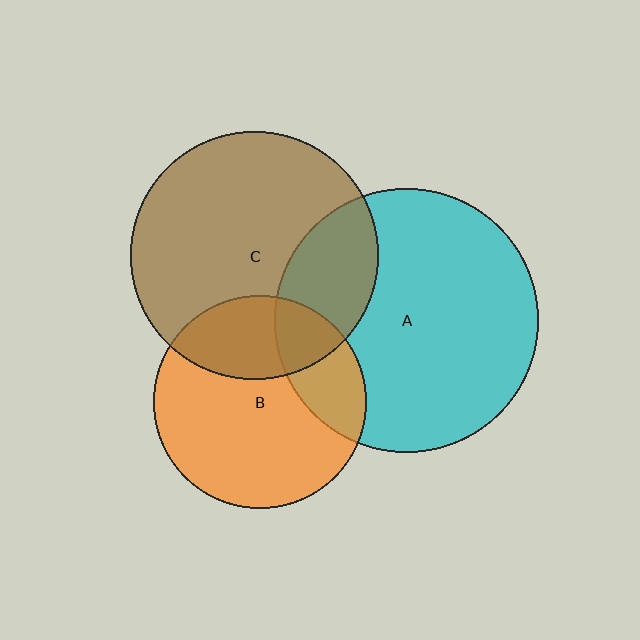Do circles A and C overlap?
Yes.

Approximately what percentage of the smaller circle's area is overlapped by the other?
Approximately 25%.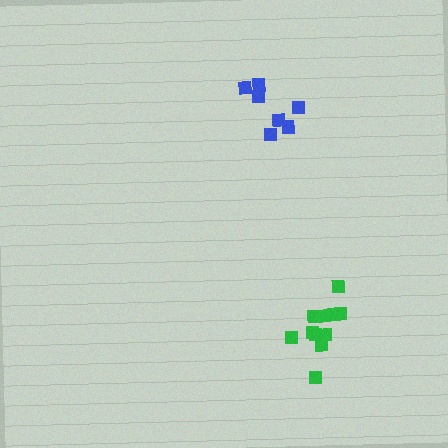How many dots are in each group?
Group 1: 11 dots, Group 2: 8 dots (19 total).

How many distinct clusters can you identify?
There are 2 distinct clusters.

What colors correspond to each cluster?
The clusters are colored: green, blue.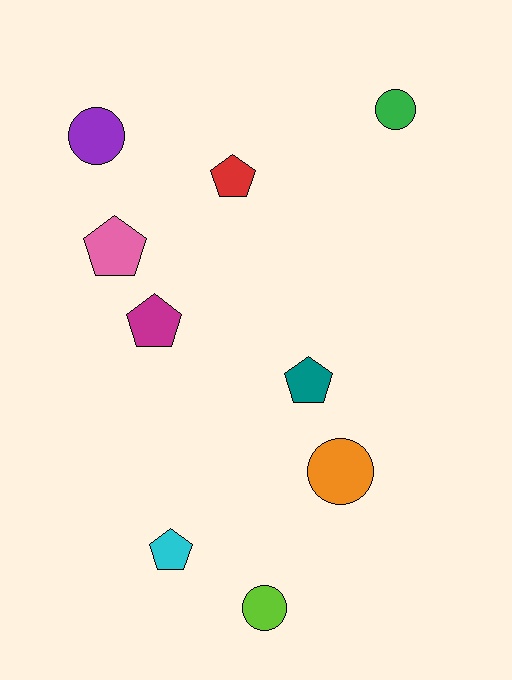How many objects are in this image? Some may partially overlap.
There are 9 objects.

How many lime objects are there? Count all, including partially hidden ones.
There is 1 lime object.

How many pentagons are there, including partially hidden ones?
There are 5 pentagons.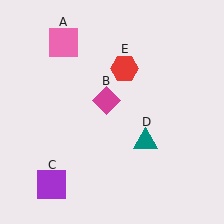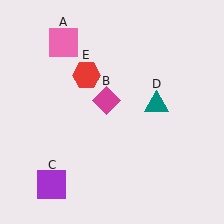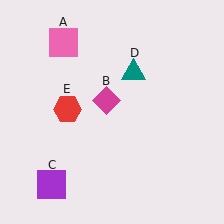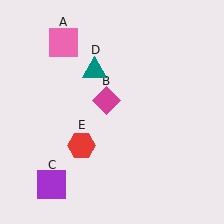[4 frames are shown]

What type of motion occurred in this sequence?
The teal triangle (object D), red hexagon (object E) rotated counterclockwise around the center of the scene.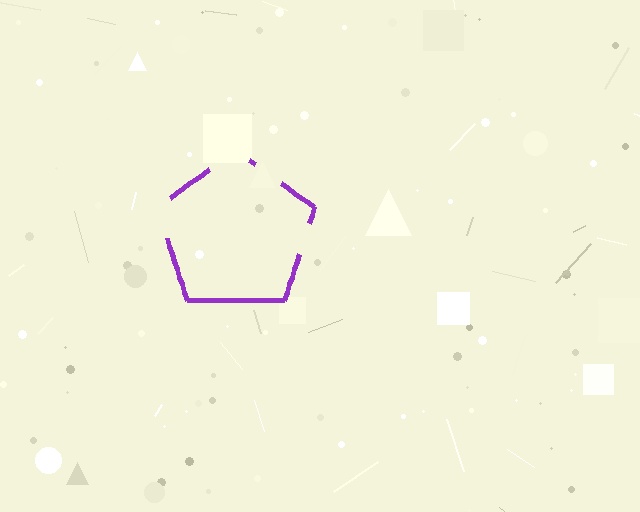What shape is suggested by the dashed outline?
The dashed outline suggests a pentagon.